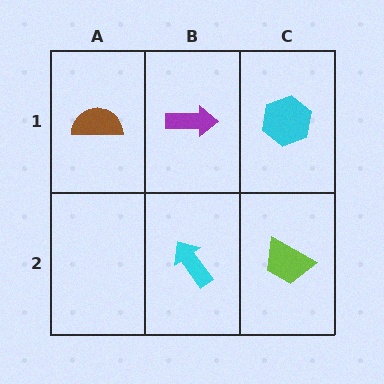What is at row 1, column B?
A purple arrow.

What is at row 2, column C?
A lime trapezoid.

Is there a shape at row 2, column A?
No, that cell is empty.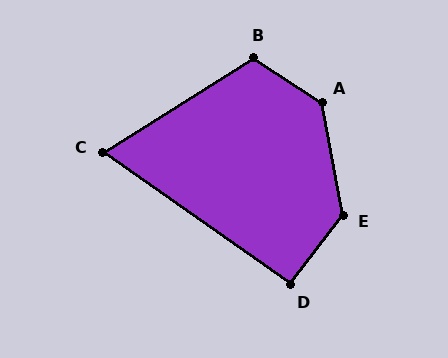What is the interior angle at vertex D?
Approximately 93 degrees (approximately right).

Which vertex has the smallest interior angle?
C, at approximately 67 degrees.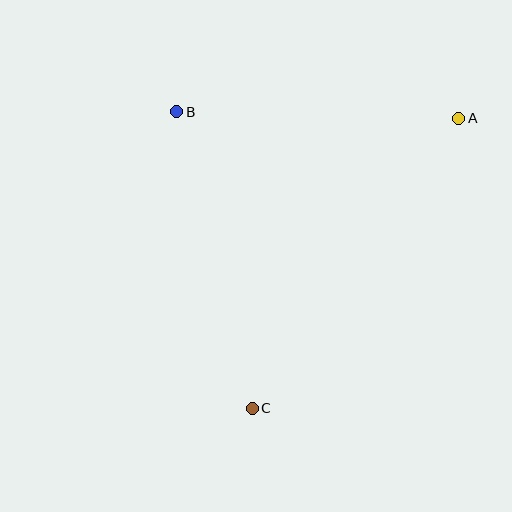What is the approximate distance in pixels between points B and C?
The distance between B and C is approximately 306 pixels.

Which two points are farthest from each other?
Points A and C are farthest from each other.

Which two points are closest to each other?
Points A and B are closest to each other.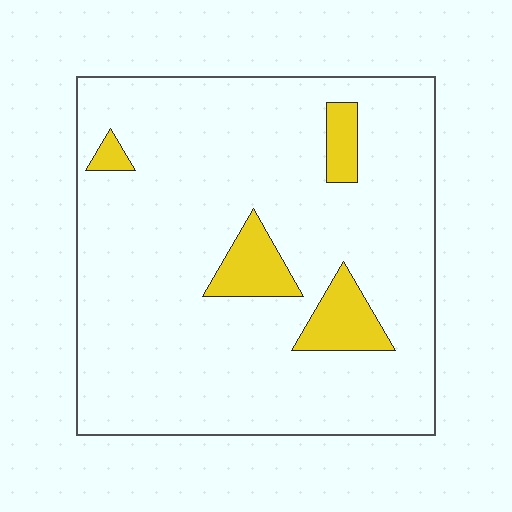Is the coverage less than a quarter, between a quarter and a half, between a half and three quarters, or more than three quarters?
Less than a quarter.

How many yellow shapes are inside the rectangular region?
4.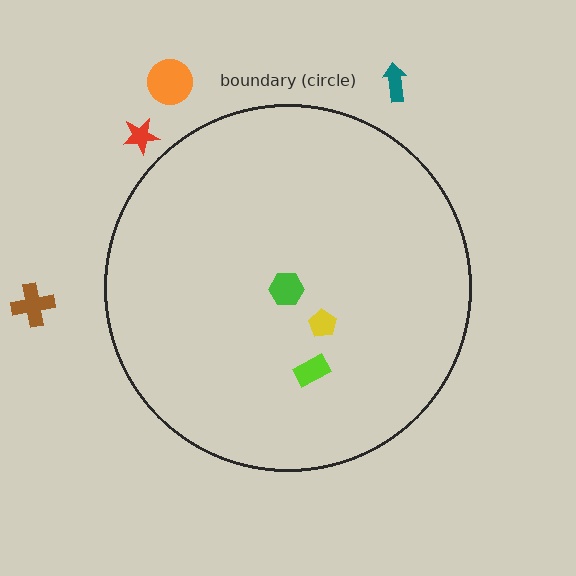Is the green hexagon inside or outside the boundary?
Inside.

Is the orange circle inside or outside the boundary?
Outside.